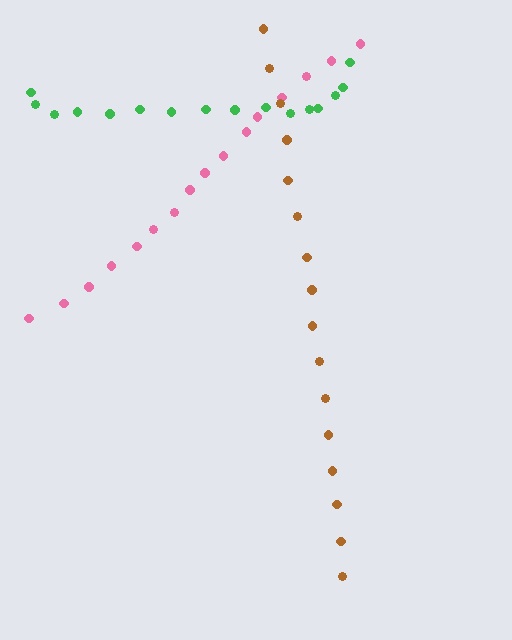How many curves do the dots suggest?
There are 3 distinct paths.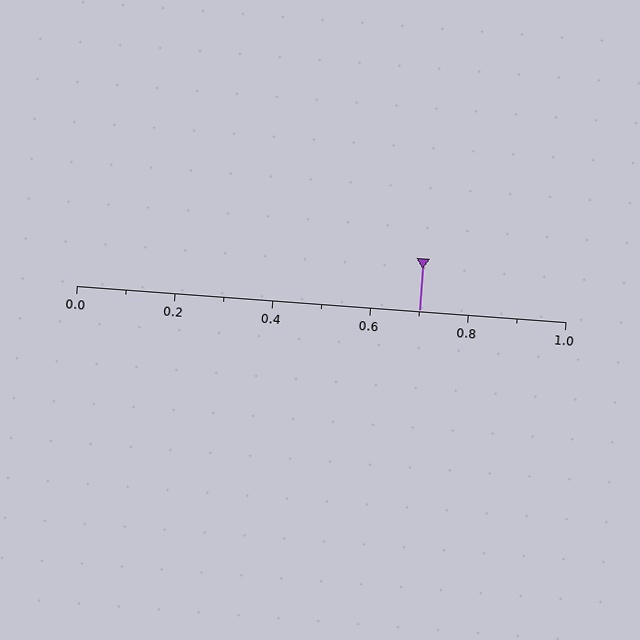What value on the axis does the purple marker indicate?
The marker indicates approximately 0.7.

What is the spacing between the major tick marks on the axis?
The major ticks are spaced 0.2 apart.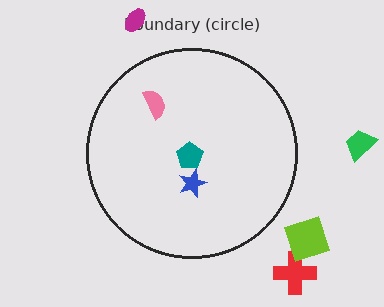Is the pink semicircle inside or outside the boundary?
Inside.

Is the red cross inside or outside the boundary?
Outside.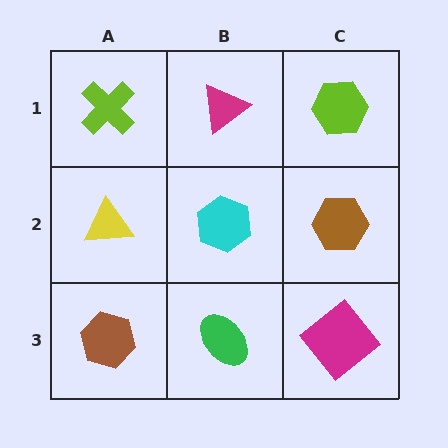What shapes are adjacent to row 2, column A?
A lime cross (row 1, column A), a brown hexagon (row 3, column A), a cyan hexagon (row 2, column B).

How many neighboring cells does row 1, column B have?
3.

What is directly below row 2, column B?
A green ellipse.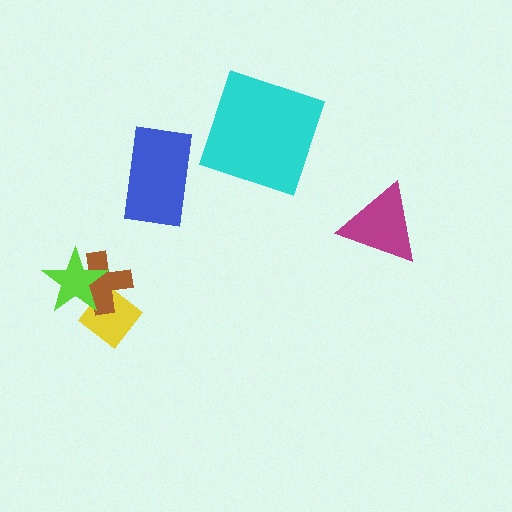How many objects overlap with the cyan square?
0 objects overlap with the cyan square.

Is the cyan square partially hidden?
No, no other shape covers it.